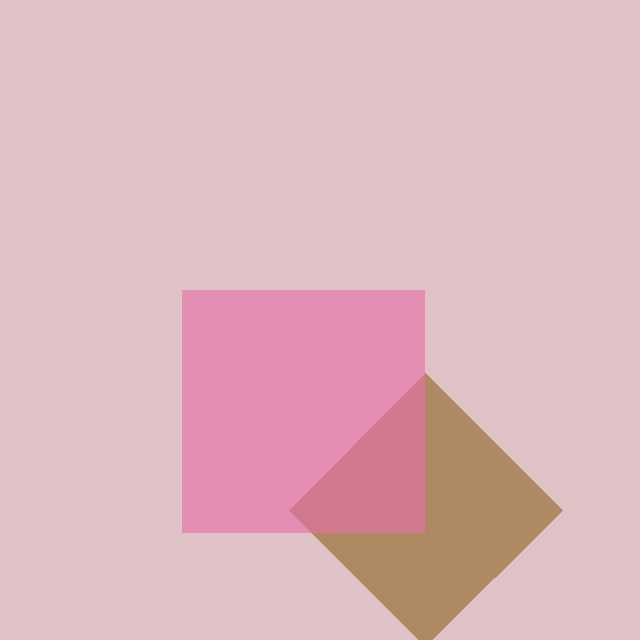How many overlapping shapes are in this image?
There are 2 overlapping shapes in the image.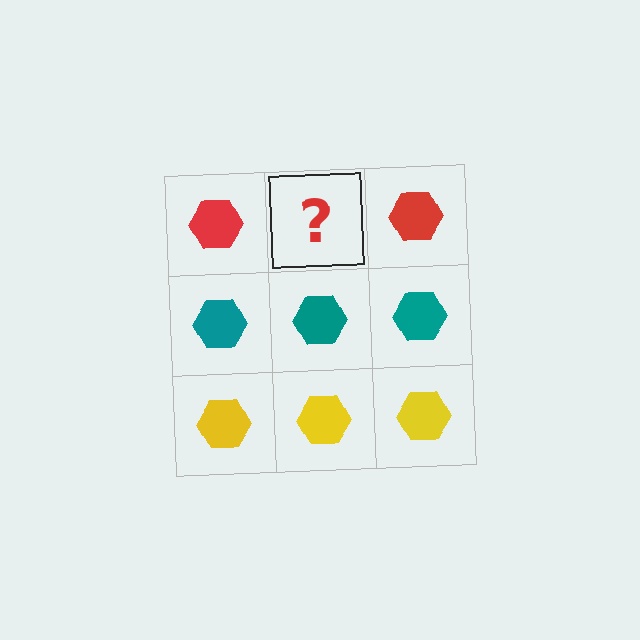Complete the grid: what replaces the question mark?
The question mark should be replaced with a red hexagon.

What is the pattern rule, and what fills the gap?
The rule is that each row has a consistent color. The gap should be filled with a red hexagon.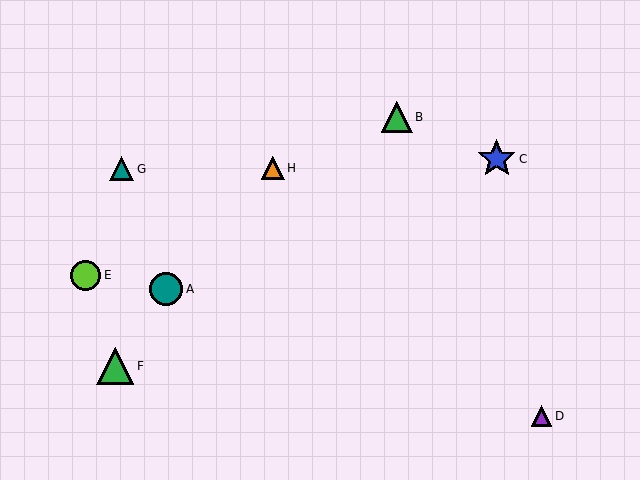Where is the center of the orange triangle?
The center of the orange triangle is at (273, 168).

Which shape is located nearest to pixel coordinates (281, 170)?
The orange triangle (labeled H) at (273, 168) is nearest to that location.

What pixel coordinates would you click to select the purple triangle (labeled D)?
Click at (542, 416) to select the purple triangle D.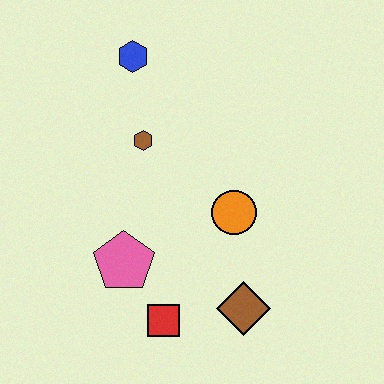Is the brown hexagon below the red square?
No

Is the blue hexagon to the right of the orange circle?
No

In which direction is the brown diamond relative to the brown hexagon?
The brown diamond is below the brown hexagon.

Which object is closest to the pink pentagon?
The red square is closest to the pink pentagon.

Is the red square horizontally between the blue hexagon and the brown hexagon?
No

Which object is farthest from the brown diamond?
The blue hexagon is farthest from the brown diamond.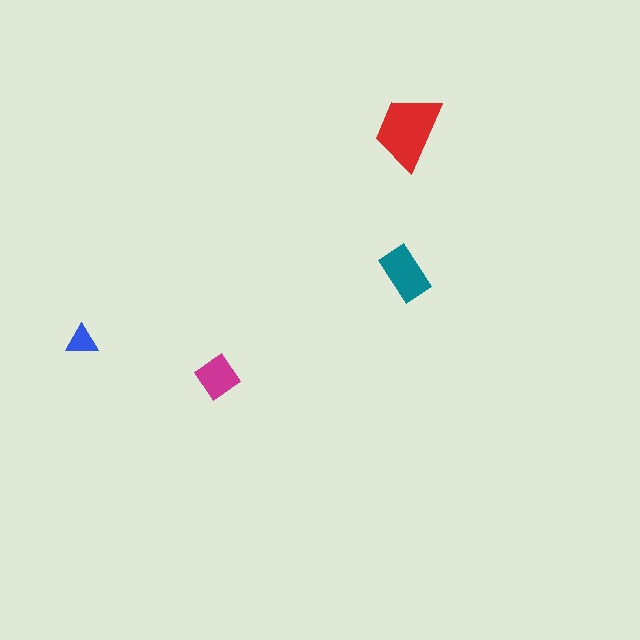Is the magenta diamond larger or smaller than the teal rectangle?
Smaller.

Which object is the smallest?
The blue triangle.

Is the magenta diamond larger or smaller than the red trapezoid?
Smaller.